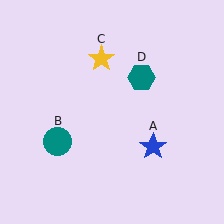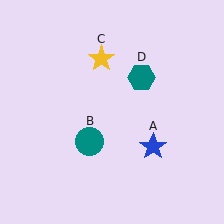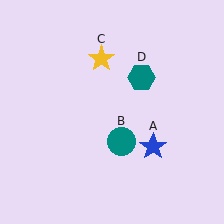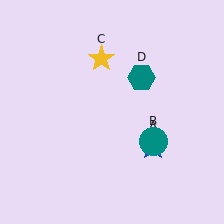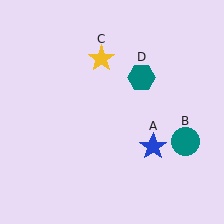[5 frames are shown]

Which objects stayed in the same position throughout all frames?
Blue star (object A) and yellow star (object C) and teal hexagon (object D) remained stationary.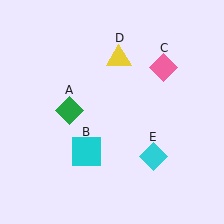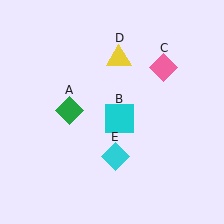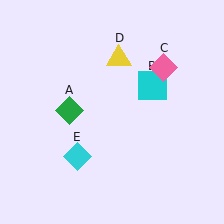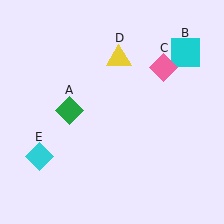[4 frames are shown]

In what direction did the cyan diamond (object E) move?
The cyan diamond (object E) moved left.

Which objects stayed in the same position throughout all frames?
Green diamond (object A) and pink diamond (object C) and yellow triangle (object D) remained stationary.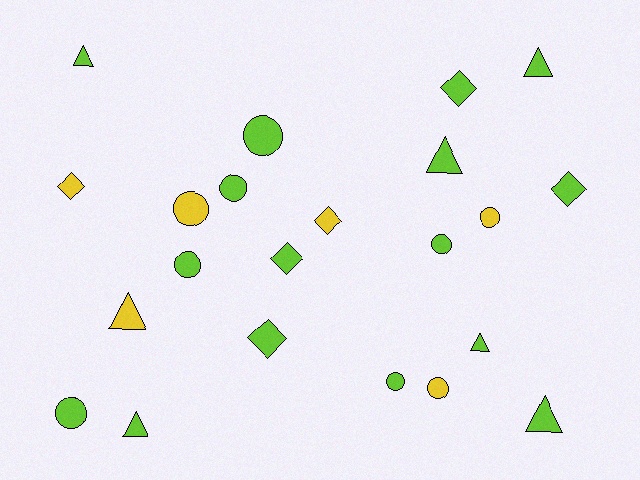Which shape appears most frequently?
Circle, with 9 objects.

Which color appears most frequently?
Lime, with 16 objects.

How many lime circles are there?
There are 6 lime circles.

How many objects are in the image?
There are 22 objects.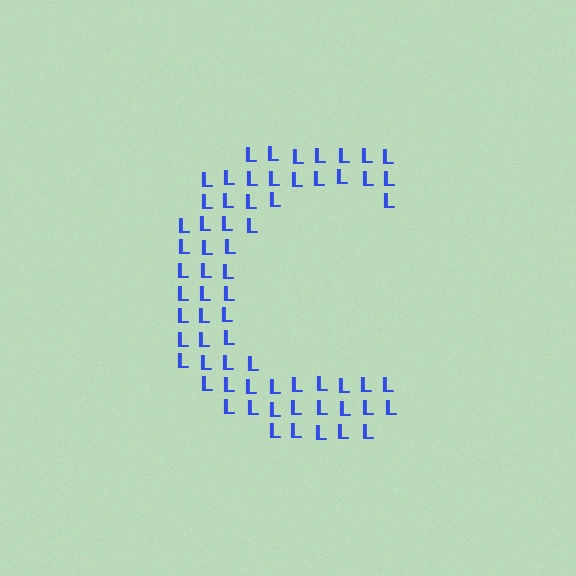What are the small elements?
The small elements are letter L's.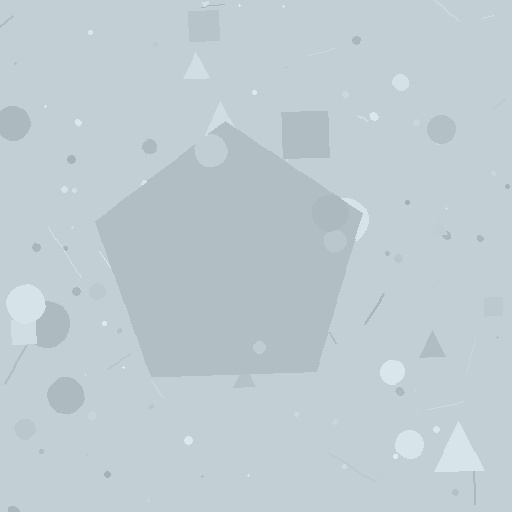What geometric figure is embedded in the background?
A pentagon is embedded in the background.